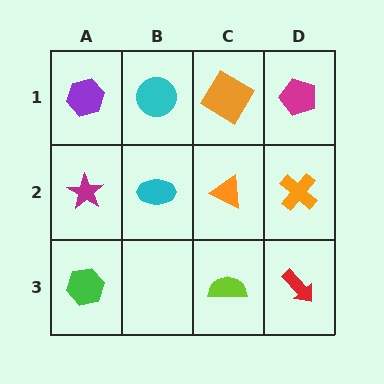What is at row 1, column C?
An orange diamond.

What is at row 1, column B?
A cyan circle.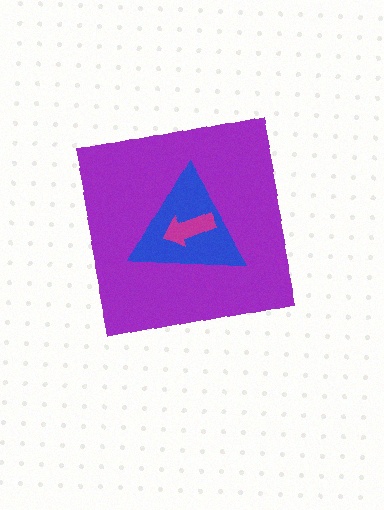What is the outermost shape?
The purple square.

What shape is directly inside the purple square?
The blue triangle.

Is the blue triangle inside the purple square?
Yes.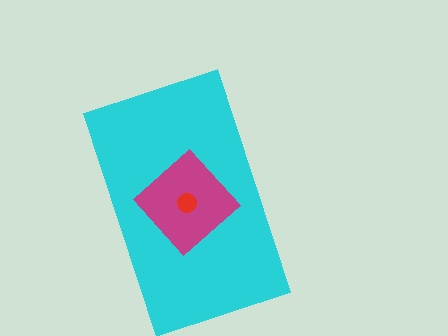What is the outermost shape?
The cyan rectangle.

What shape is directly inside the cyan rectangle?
The magenta diamond.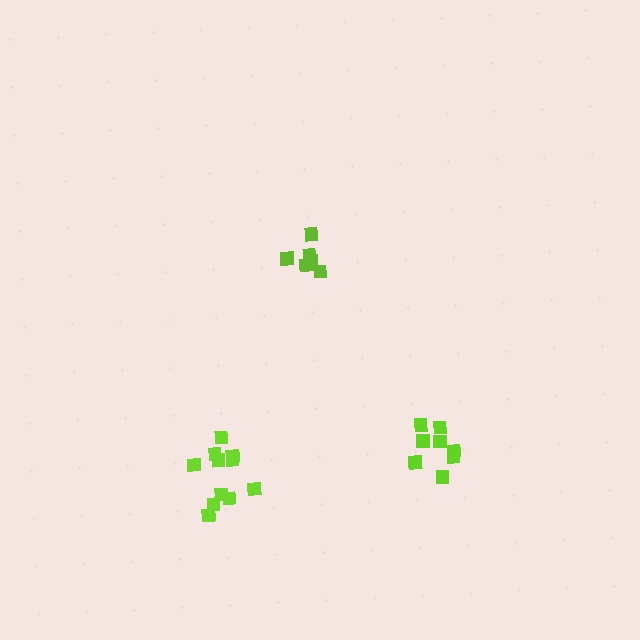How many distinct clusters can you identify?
There are 3 distinct clusters.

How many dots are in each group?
Group 1: 8 dots, Group 2: 6 dots, Group 3: 11 dots (25 total).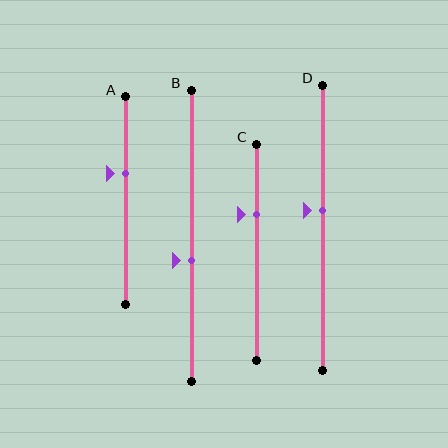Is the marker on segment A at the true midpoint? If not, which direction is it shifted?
No, the marker on segment A is shifted upward by about 13% of the segment length.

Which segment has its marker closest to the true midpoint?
Segment D has its marker closest to the true midpoint.